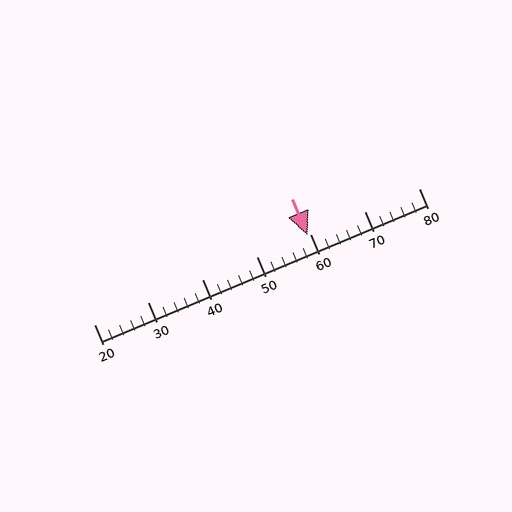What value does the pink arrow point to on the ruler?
The pink arrow points to approximately 60.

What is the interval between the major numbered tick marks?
The major tick marks are spaced 10 units apart.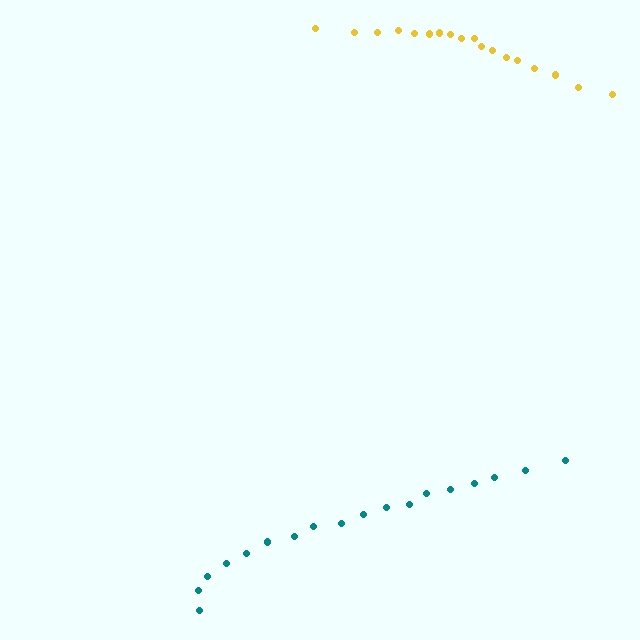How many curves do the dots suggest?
There are 2 distinct paths.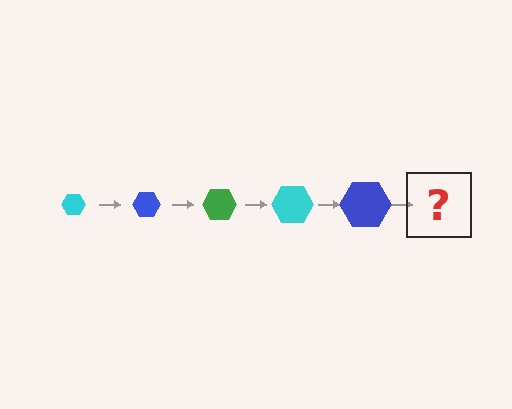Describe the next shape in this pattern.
It should be a green hexagon, larger than the previous one.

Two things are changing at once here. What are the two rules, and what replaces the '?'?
The two rules are that the hexagon grows larger each step and the color cycles through cyan, blue, and green. The '?' should be a green hexagon, larger than the previous one.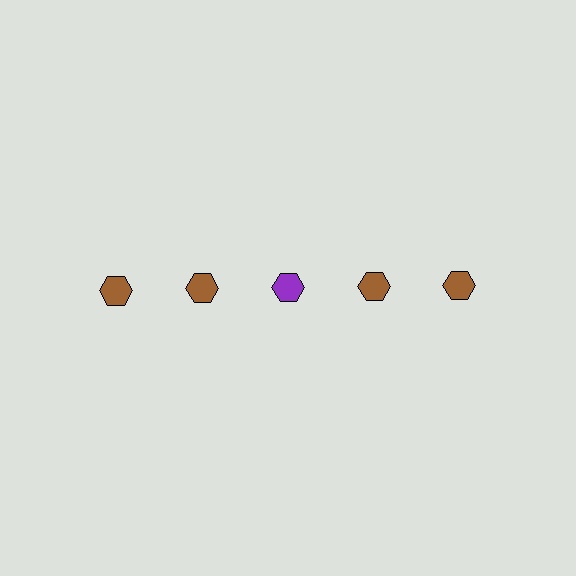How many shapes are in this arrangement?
There are 5 shapes arranged in a grid pattern.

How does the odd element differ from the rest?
It has a different color: purple instead of brown.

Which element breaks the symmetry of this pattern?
The purple hexagon in the top row, center column breaks the symmetry. All other shapes are brown hexagons.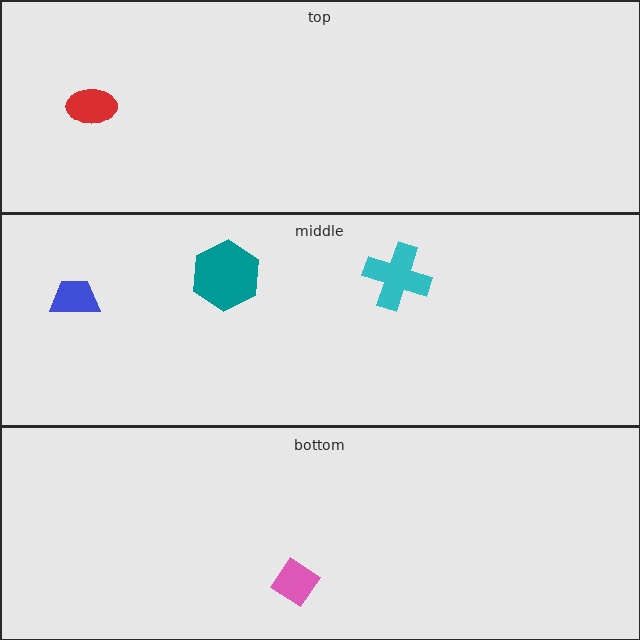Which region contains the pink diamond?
The bottom region.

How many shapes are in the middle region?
3.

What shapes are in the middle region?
The teal hexagon, the cyan cross, the blue trapezoid.